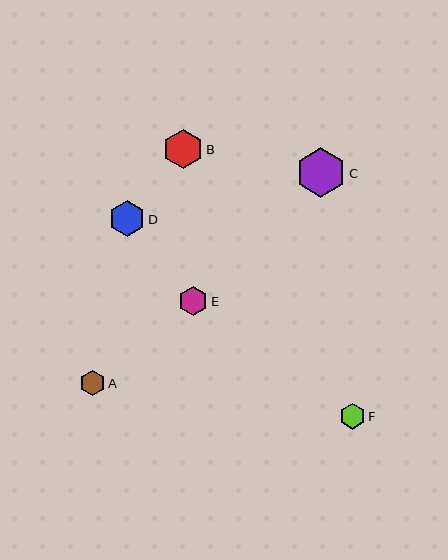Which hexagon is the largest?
Hexagon C is the largest with a size of approximately 50 pixels.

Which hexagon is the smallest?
Hexagon A is the smallest with a size of approximately 25 pixels.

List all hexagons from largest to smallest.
From largest to smallest: C, B, D, E, F, A.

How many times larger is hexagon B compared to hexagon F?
Hexagon B is approximately 1.5 times the size of hexagon F.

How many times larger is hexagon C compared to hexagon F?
Hexagon C is approximately 1.9 times the size of hexagon F.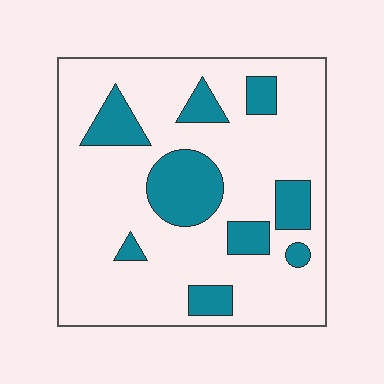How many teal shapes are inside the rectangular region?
9.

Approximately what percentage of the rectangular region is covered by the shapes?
Approximately 20%.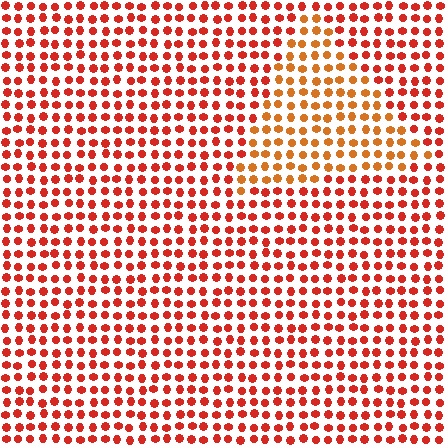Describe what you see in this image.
The image is filled with small red elements in a uniform arrangement. A triangle-shaped region is visible where the elements are tinted to a slightly different hue, forming a subtle color boundary.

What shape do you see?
I see a triangle.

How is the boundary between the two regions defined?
The boundary is defined purely by a slight shift in hue (about 26 degrees). Spacing, size, and orientation are identical on both sides.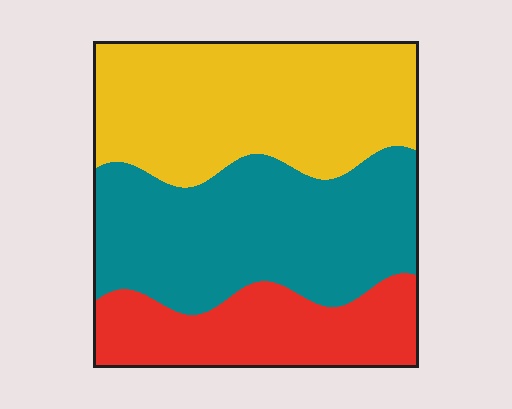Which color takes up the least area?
Red, at roughly 20%.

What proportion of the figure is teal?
Teal takes up between a quarter and a half of the figure.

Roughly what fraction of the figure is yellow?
Yellow covers about 40% of the figure.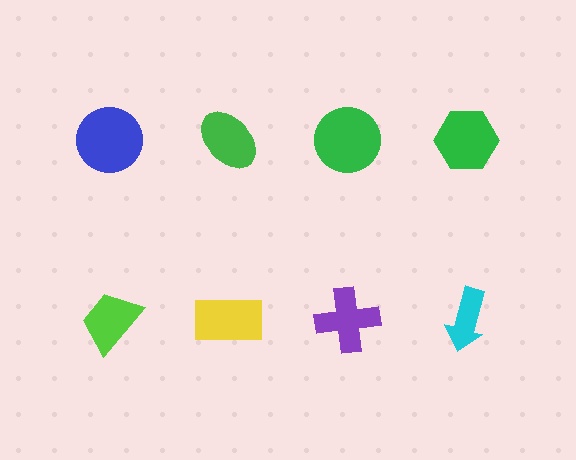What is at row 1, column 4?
A green hexagon.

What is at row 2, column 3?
A purple cross.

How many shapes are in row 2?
4 shapes.